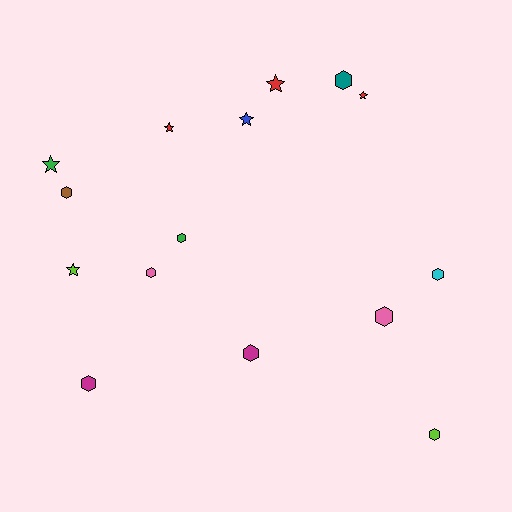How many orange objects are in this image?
There are no orange objects.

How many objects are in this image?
There are 15 objects.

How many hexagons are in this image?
There are 9 hexagons.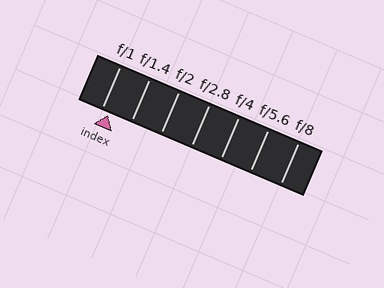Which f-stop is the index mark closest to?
The index mark is closest to f/1.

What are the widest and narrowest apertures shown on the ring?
The widest aperture shown is f/1 and the narrowest is f/8.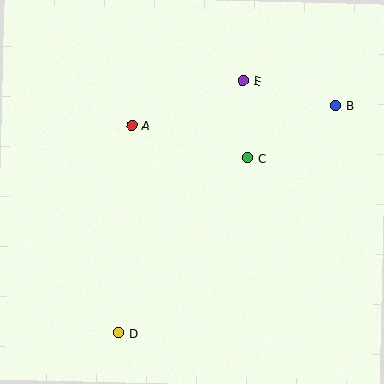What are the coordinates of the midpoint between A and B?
The midpoint between A and B is at (234, 116).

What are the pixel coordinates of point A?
Point A is at (132, 125).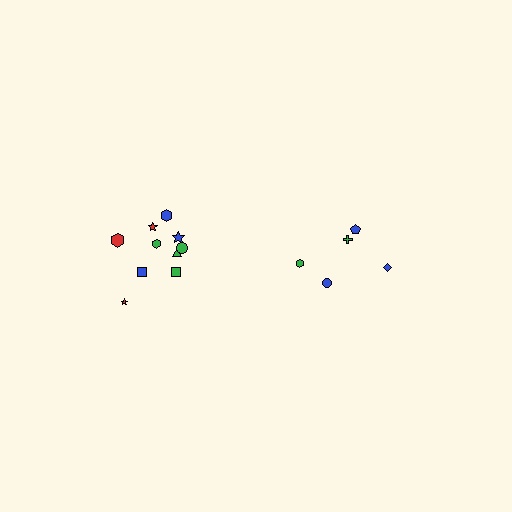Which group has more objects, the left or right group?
The left group.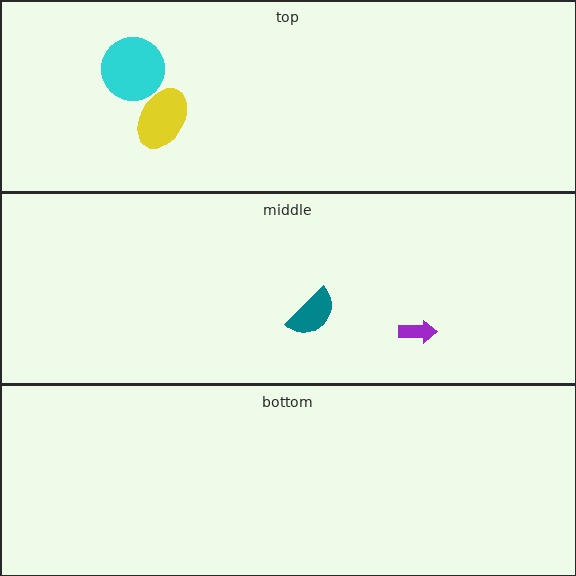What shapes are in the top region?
The yellow ellipse, the cyan circle.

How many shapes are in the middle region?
2.